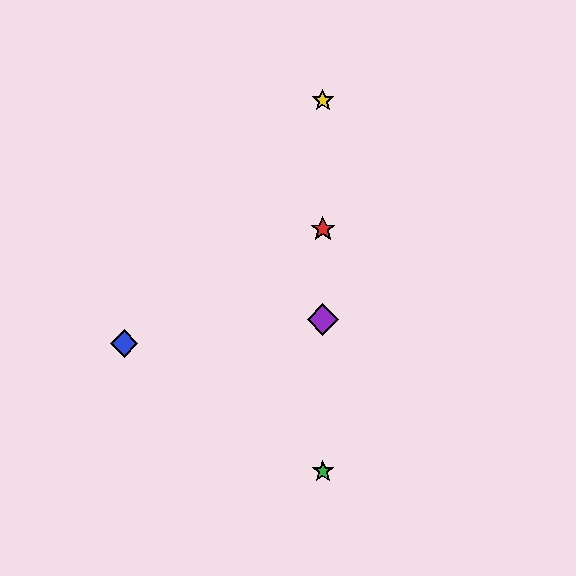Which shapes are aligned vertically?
The red star, the green star, the yellow star, the purple diamond are aligned vertically.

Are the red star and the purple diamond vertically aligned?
Yes, both are at x≈323.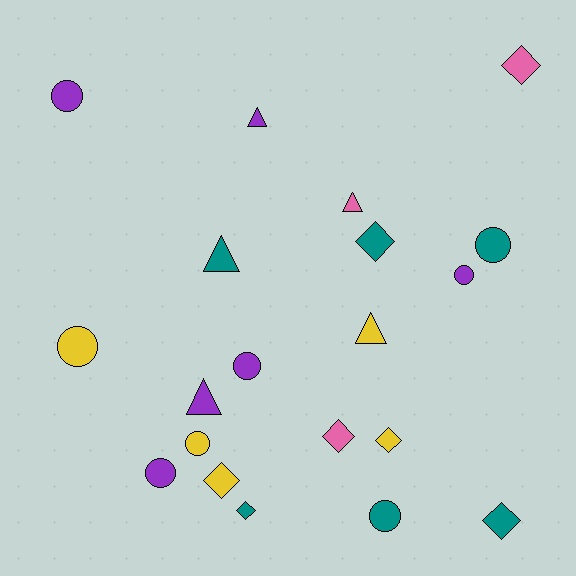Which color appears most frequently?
Purple, with 6 objects.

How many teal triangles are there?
There is 1 teal triangle.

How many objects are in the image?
There are 20 objects.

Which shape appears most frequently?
Circle, with 8 objects.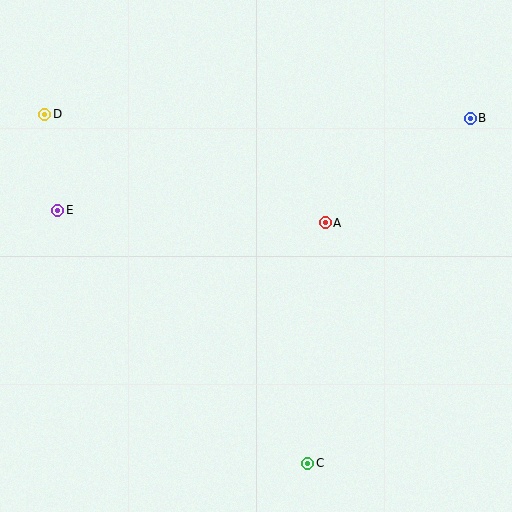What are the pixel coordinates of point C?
Point C is at (308, 463).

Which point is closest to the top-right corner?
Point B is closest to the top-right corner.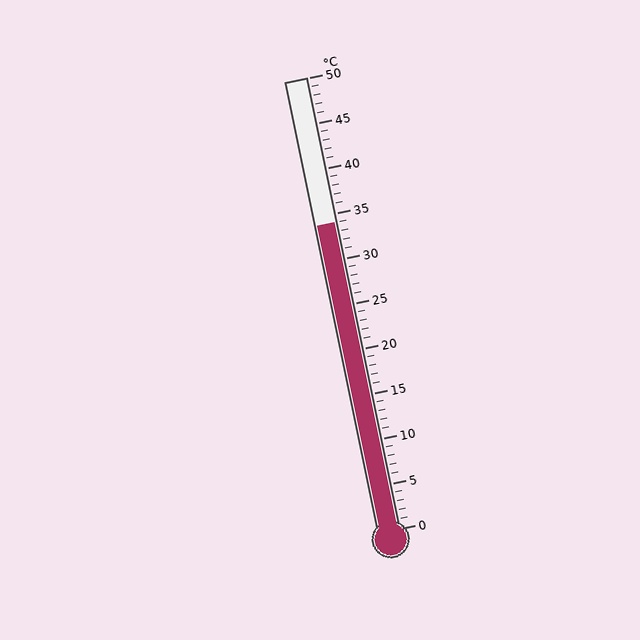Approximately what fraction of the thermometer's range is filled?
The thermometer is filled to approximately 70% of its range.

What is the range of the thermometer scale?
The thermometer scale ranges from 0°C to 50°C.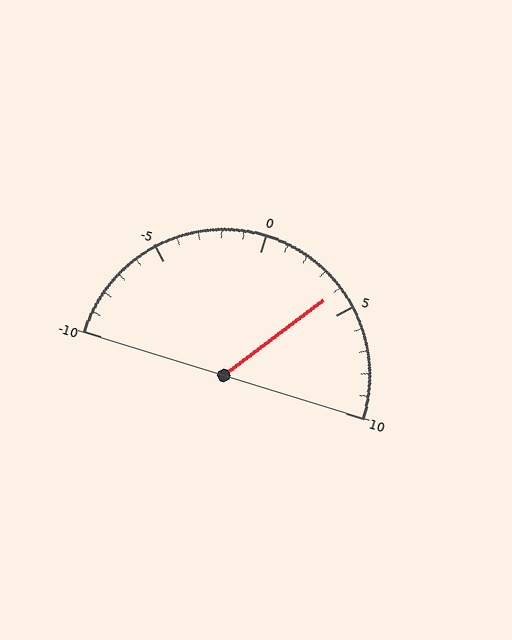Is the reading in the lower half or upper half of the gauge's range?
The reading is in the upper half of the range (-10 to 10).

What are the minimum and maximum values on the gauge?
The gauge ranges from -10 to 10.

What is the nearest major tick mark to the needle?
The nearest major tick mark is 5.